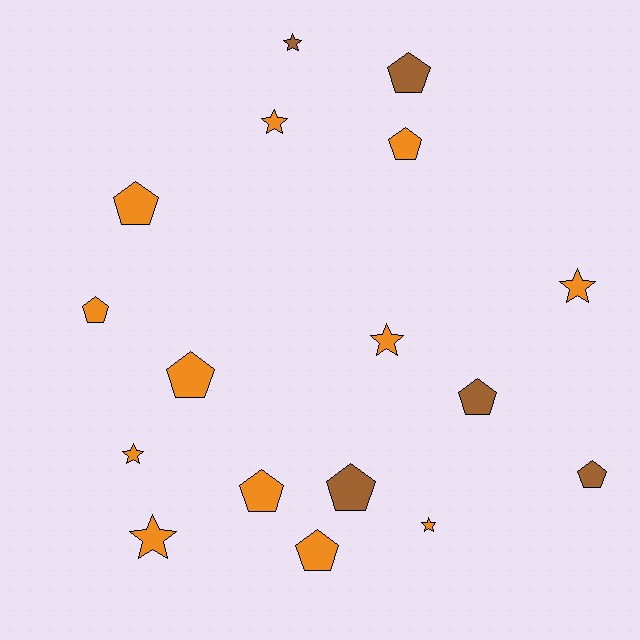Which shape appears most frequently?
Pentagon, with 10 objects.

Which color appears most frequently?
Orange, with 12 objects.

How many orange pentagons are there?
There are 6 orange pentagons.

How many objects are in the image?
There are 17 objects.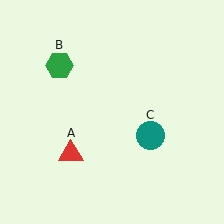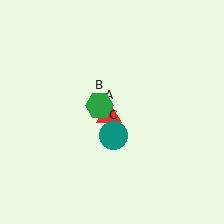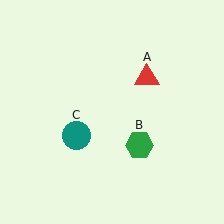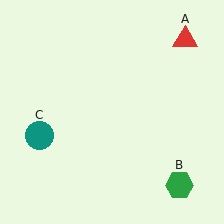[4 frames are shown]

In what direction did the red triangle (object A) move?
The red triangle (object A) moved up and to the right.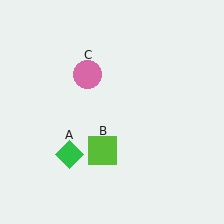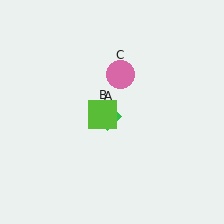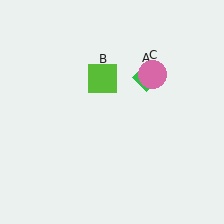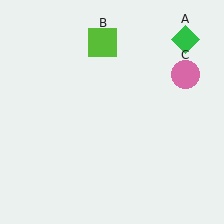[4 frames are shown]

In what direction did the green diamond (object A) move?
The green diamond (object A) moved up and to the right.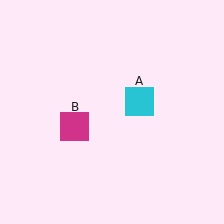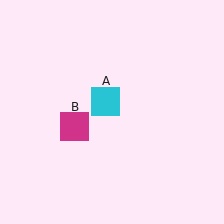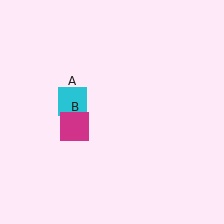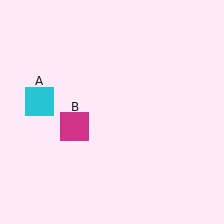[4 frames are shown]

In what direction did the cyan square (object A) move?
The cyan square (object A) moved left.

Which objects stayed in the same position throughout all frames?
Magenta square (object B) remained stationary.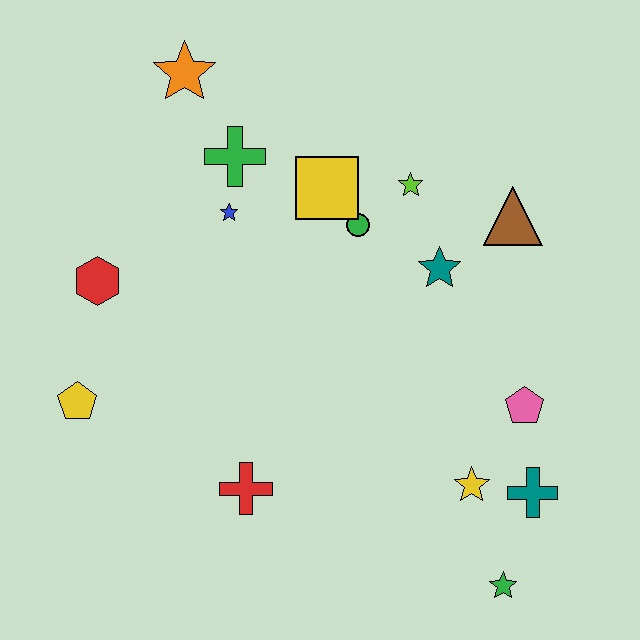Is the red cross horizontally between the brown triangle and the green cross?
Yes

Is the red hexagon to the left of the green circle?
Yes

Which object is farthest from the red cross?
The orange star is farthest from the red cross.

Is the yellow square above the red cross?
Yes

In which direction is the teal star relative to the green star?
The teal star is above the green star.